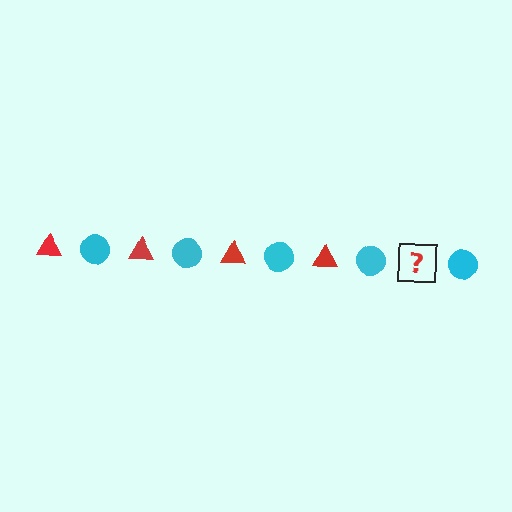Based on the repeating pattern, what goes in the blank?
The blank should be a red triangle.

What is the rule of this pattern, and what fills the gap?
The rule is that the pattern alternates between red triangle and cyan circle. The gap should be filled with a red triangle.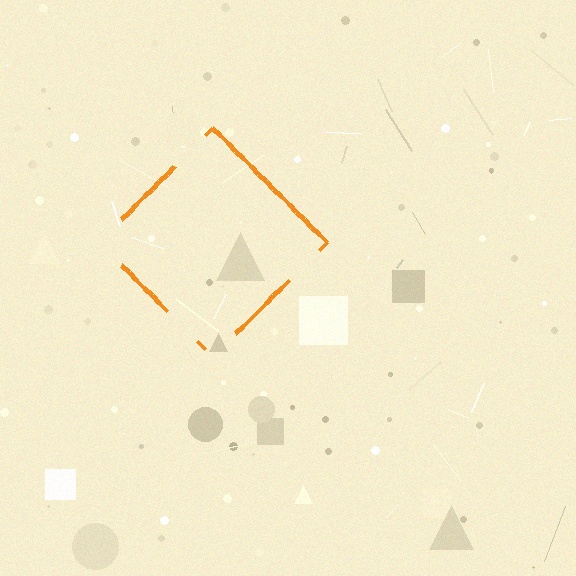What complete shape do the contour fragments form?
The contour fragments form a diamond.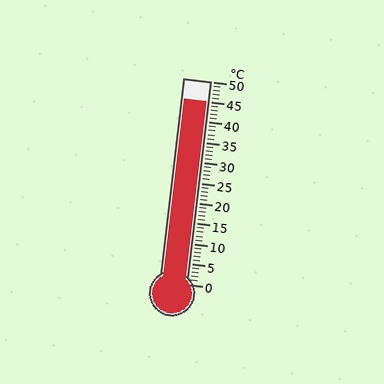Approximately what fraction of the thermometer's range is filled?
The thermometer is filled to approximately 90% of its range.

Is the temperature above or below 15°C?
The temperature is above 15°C.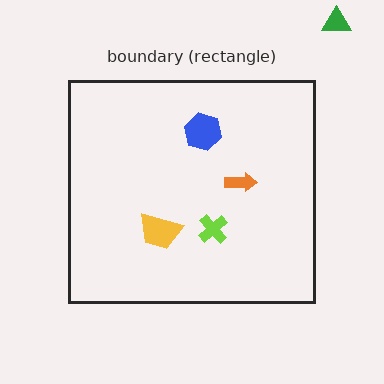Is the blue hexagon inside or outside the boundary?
Inside.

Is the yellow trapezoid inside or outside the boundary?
Inside.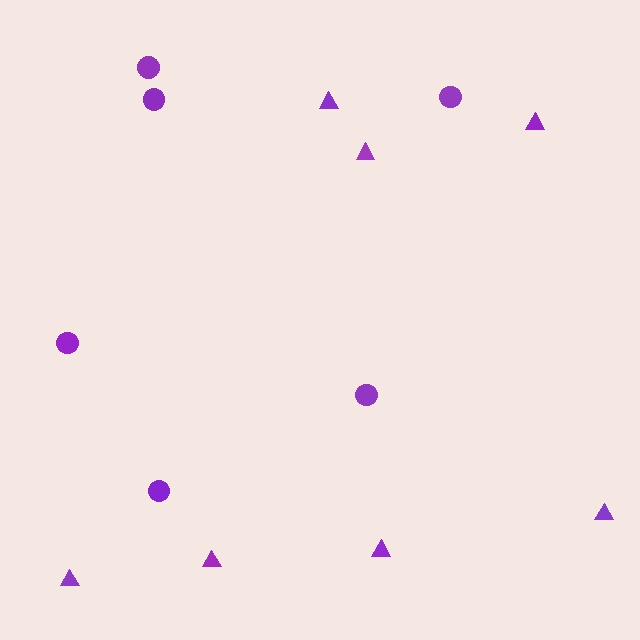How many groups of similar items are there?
There are 2 groups: one group of triangles (7) and one group of circles (6).